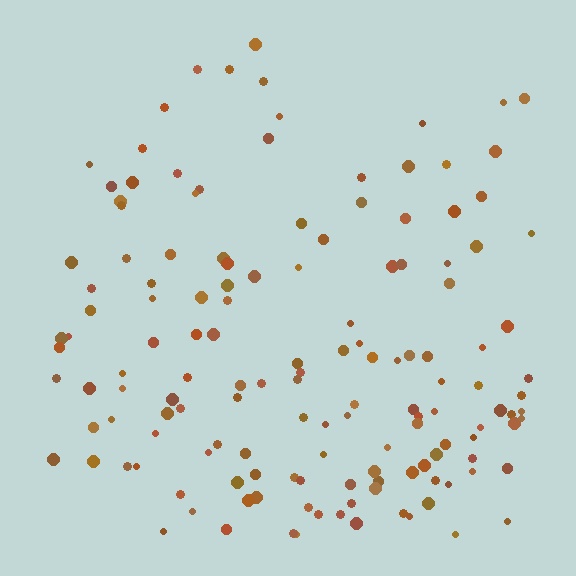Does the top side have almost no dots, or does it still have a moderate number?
Still a moderate number, just noticeably fewer than the bottom.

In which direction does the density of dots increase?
From top to bottom, with the bottom side densest.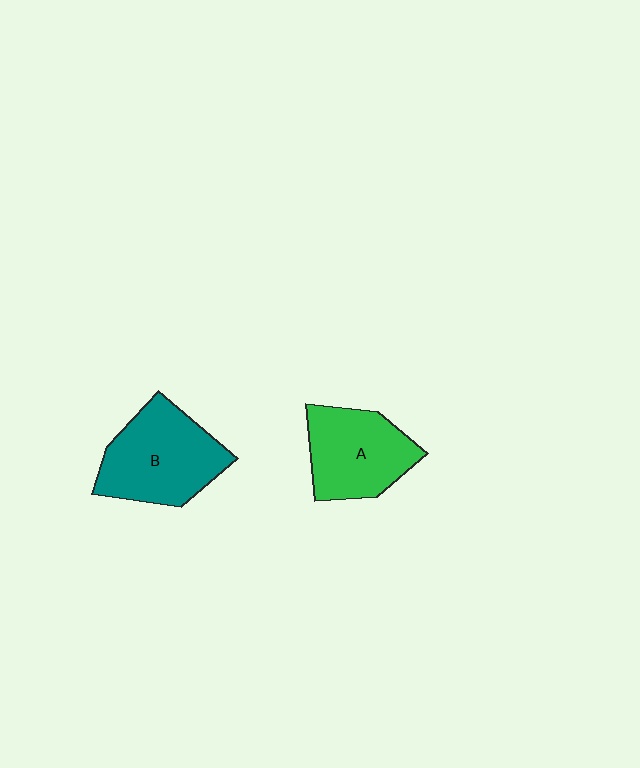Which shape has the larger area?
Shape B (teal).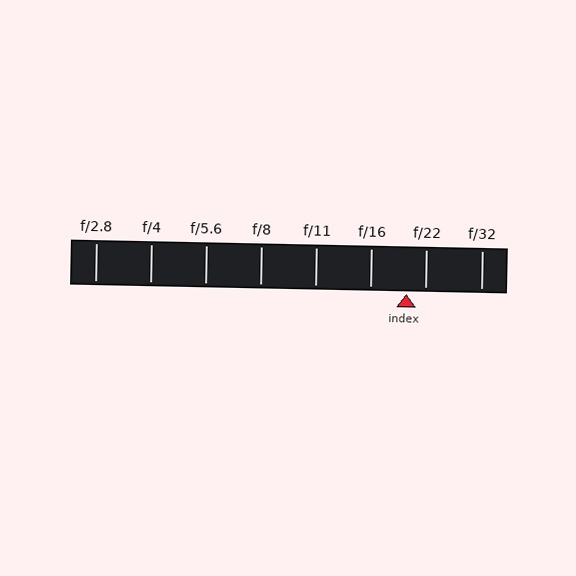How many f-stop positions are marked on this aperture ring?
There are 8 f-stop positions marked.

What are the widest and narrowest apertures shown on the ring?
The widest aperture shown is f/2.8 and the narrowest is f/32.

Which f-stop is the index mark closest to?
The index mark is closest to f/22.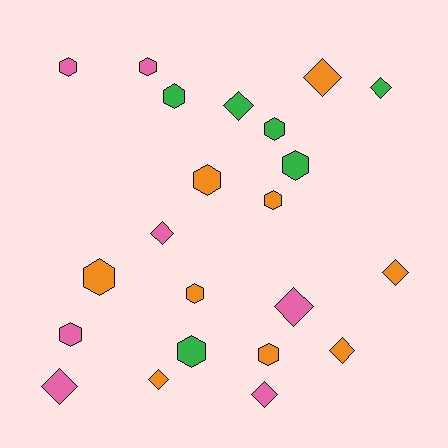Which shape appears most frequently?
Hexagon, with 12 objects.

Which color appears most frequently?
Orange, with 9 objects.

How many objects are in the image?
There are 22 objects.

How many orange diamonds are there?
There are 4 orange diamonds.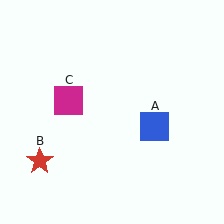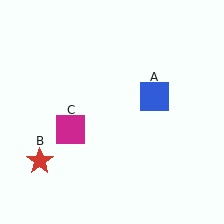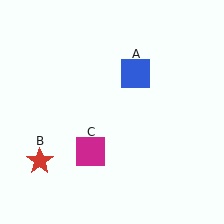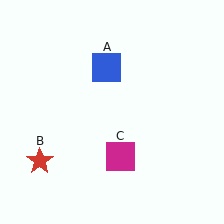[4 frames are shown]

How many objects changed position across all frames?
2 objects changed position: blue square (object A), magenta square (object C).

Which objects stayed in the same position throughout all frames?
Red star (object B) remained stationary.